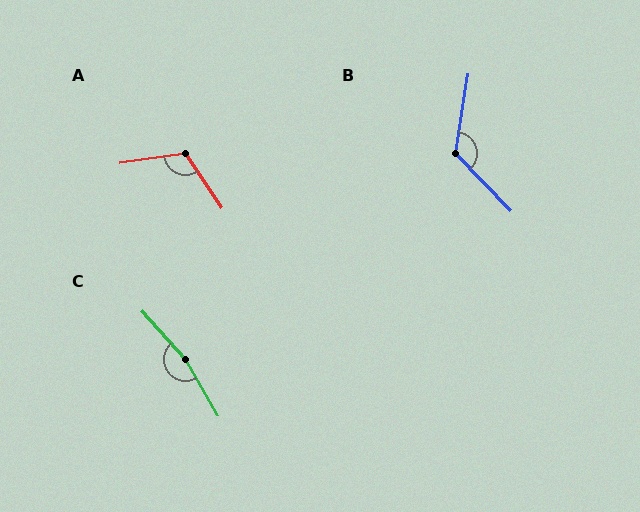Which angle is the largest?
C, at approximately 167 degrees.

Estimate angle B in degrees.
Approximately 127 degrees.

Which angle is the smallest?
A, at approximately 115 degrees.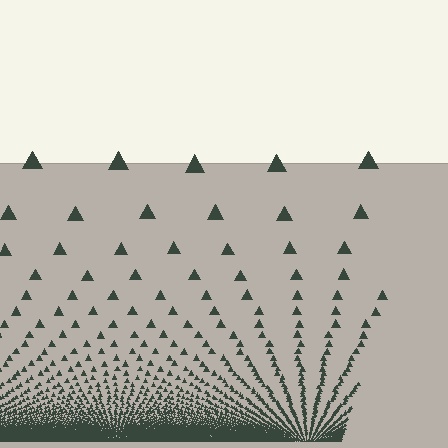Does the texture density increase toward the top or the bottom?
Density increases toward the bottom.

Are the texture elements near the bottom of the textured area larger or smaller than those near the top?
Smaller. The gradient is inverted — elements near the bottom are smaller and denser.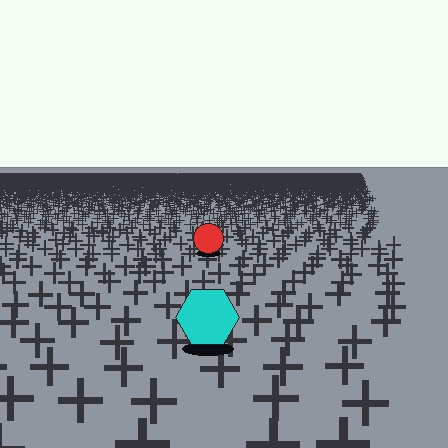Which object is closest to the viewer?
The cyan hexagon is closest. The texture marks near it are larger and more spread out.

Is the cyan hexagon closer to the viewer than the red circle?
Yes. The cyan hexagon is closer — you can tell from the texture gradient: the ground texture is coarser near it.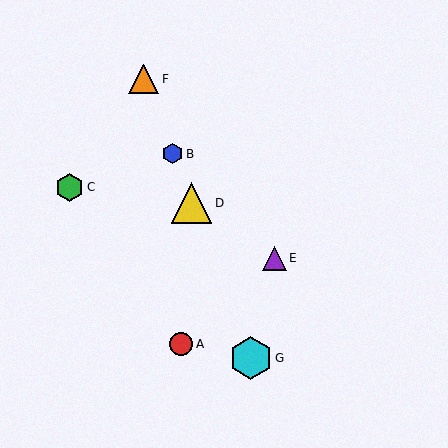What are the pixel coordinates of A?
Object A is at (181, 344).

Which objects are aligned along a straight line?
Objects B, D, F, G are aligned along a straight line.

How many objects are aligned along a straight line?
4 objects (B, D, F, G) are aligned along a straight line.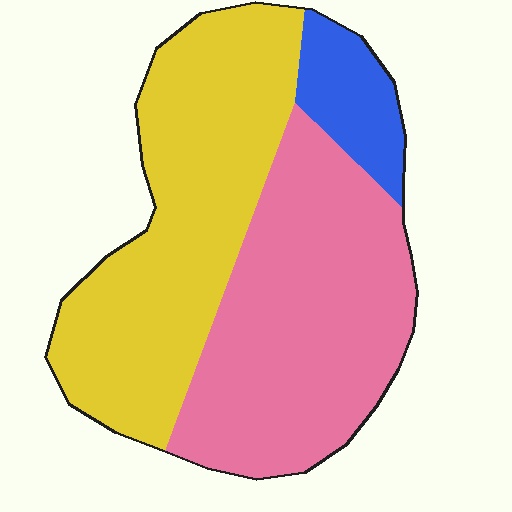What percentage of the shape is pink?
Pink takes up between a third and a half of the shape.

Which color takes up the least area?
Blue, at roughly 10%.